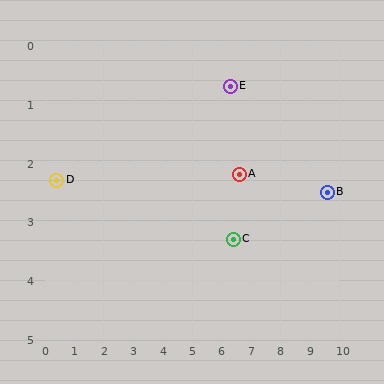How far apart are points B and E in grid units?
Points B and E are about 3.8 grid units apart.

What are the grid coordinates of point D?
Point D is at approximately (0.4, 2.3).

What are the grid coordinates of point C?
Point C is at approximately (6.4, 3.3).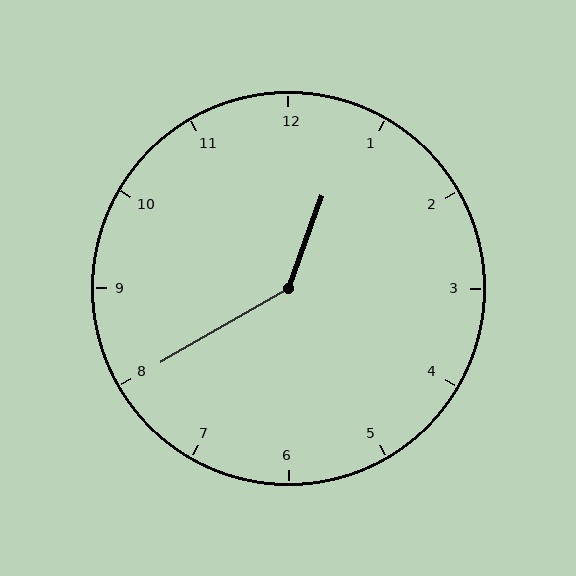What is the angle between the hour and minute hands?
Approximately 140 degrees.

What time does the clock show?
12:40.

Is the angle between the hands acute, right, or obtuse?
It is obtuse.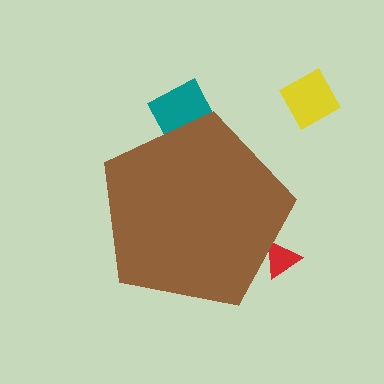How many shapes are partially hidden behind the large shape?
2 shapes are partially hidden.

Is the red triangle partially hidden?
Yes, the red triangle is partially hidden behind the brown pentagon.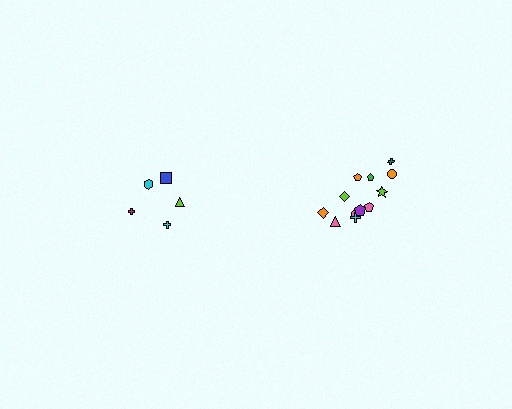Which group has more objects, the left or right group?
The right group.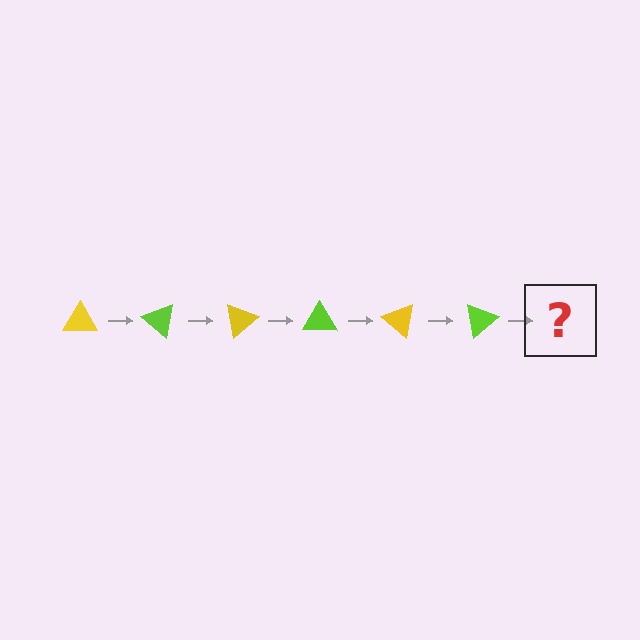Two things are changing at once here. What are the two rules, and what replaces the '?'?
The two rules are that it rotates 40 degrees each step and the color cycles through yellow and lime. The '?' should be a yellow triangle, rotated 240 degrees from the start.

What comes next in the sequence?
The next element should be a yellow triangle, rotated 240 degrees from the start.